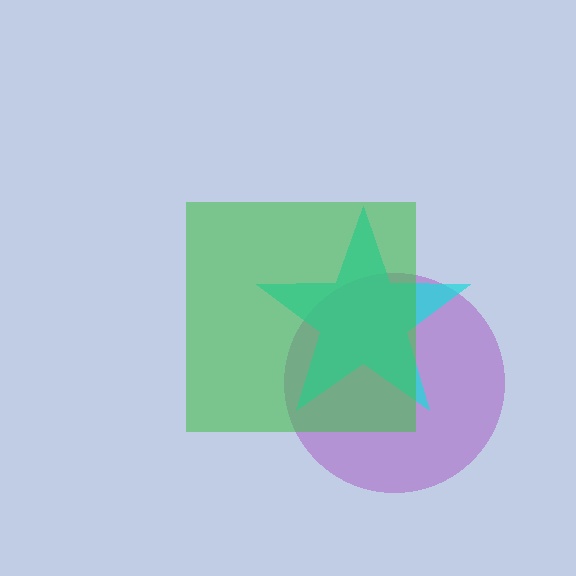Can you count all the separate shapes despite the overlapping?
Yes, there are 3 separate shapes.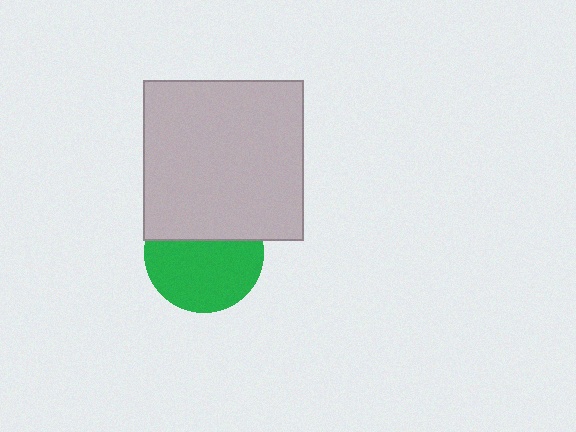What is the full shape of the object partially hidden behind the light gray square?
The partially hidden object is a green circle.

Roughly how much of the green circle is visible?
About half of it is visible (roughly 62%).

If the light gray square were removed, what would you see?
You would see the complete green circle.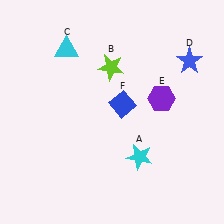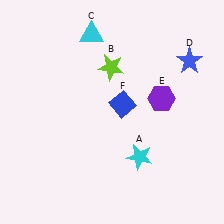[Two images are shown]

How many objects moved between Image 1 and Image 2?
1 object moved between the two images.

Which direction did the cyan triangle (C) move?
The cyan triangle (C) moved right.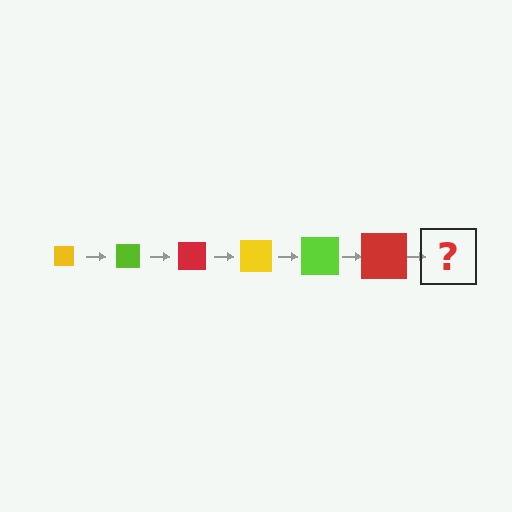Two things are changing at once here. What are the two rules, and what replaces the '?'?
The two rules are that the square grows larger each step and the color cycles through yellow, lime, and red. The '?' should be a yellow square, larger than the previous one.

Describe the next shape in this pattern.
It should be a yellow square, larger than the previous one.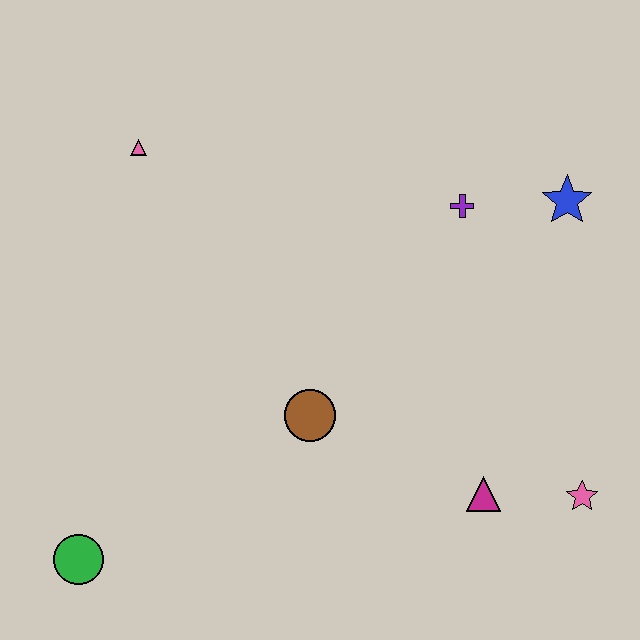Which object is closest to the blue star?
The purple cross is closest to the blue star.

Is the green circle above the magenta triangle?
No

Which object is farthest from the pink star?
The pink triangle is farthest from the pink star.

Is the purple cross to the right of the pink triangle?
Yes